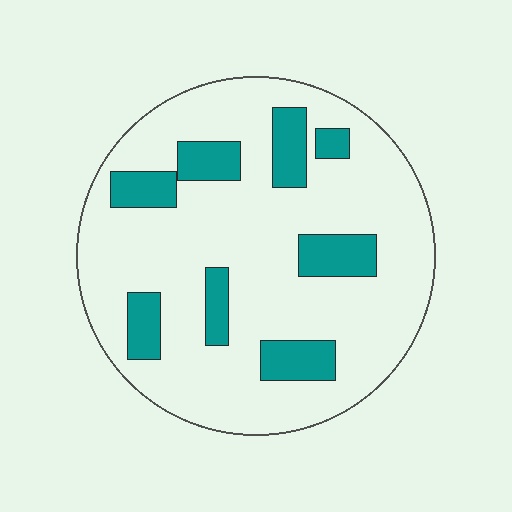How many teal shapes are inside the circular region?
8.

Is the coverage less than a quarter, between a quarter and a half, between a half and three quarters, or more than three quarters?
Less than a quarter.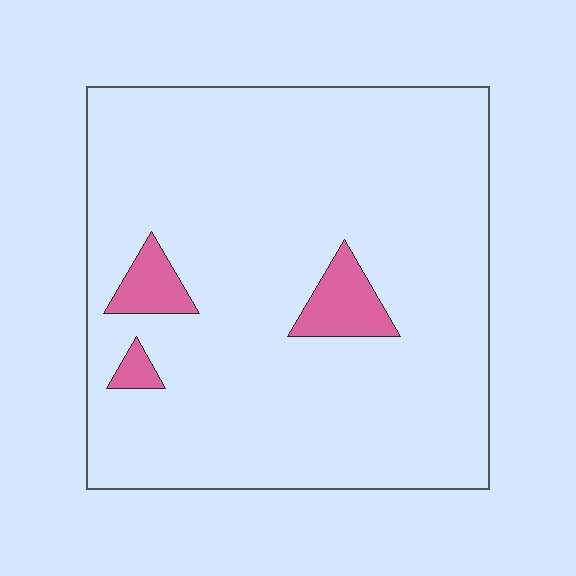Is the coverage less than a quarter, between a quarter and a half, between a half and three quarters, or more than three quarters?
Less than a quarter.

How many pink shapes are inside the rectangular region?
3.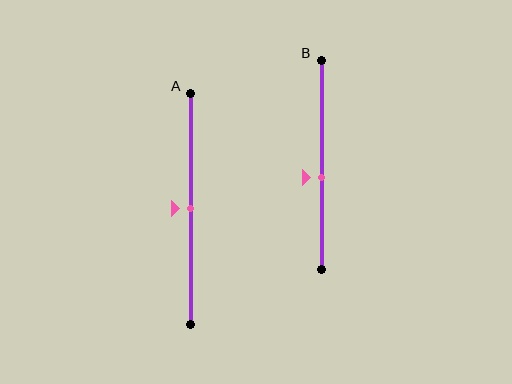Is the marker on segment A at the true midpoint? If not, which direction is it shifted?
Yes, the marker on segment A is at the true midpoint.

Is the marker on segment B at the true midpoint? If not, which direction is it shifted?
No, the marker on segment B is shifted downward by about 6% of the segment length.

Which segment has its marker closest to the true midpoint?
Segment A has its marker closest to the true midpoint.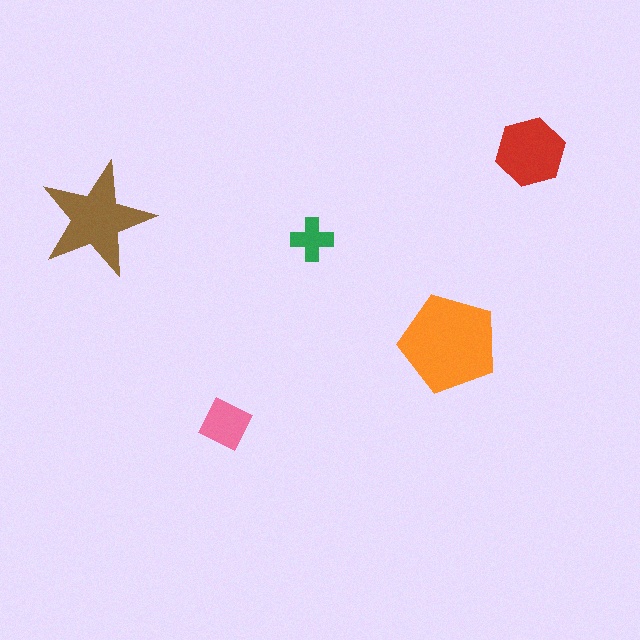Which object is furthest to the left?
The brown star is leftmost.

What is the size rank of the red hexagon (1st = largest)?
3rd.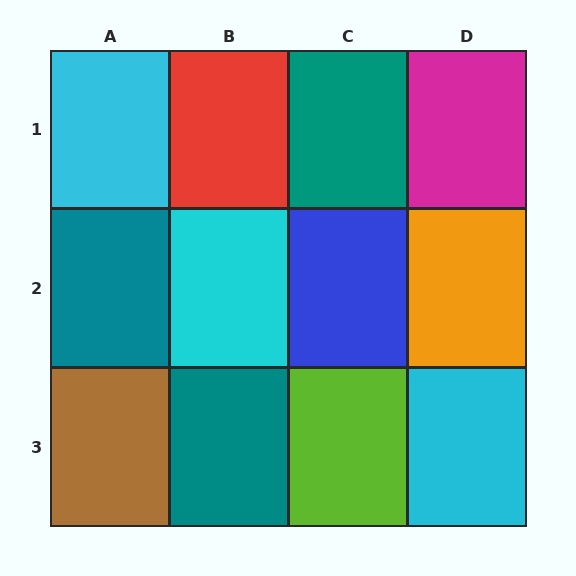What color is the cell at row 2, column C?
Blue.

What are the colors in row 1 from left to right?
Cyan, red, teal, magenta.